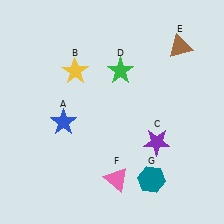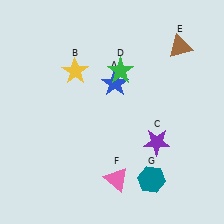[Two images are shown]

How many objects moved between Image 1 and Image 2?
1 object moved between the two images.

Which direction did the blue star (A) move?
The blue star (A) moved right.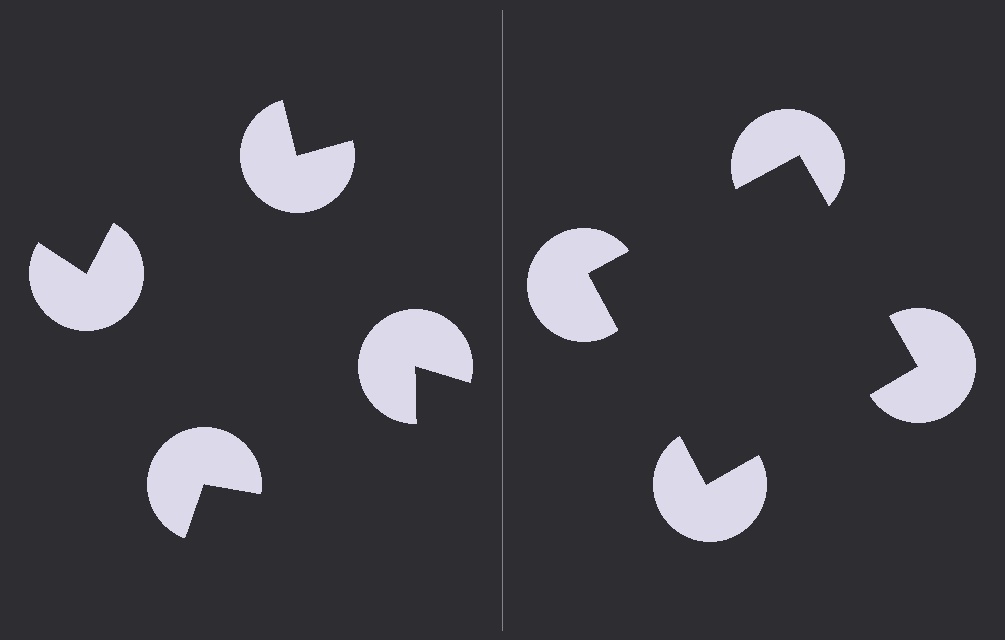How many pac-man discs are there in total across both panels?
8 — 4 on each side.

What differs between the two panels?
The pac-man discs are positioned identically on both sides; only the wedge orientations differ. On the right they align to a square; on the left they are misaligned.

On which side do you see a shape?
An illusory square appears on the right side. On the left side the wedge cuts are rotated, so no coherent shape forms.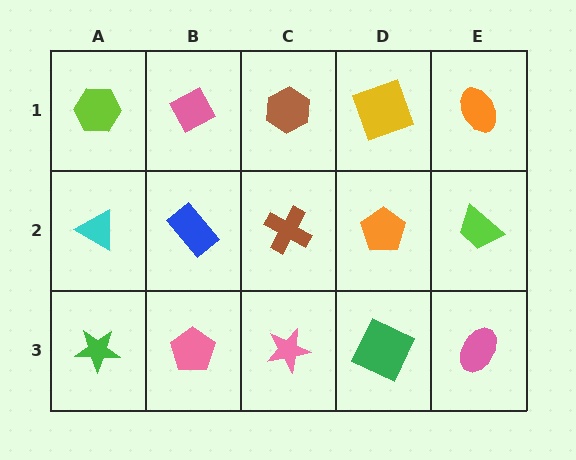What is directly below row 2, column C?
A pink star.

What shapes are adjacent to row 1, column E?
A lime trapezoid (row 2, column E), a yellow square (row 1, column D).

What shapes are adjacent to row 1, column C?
A brown cross (row 2, column C), a pink diamond (row 1, column B), a yellow square (row 1, column D).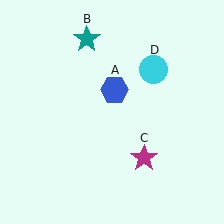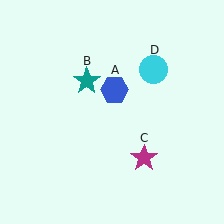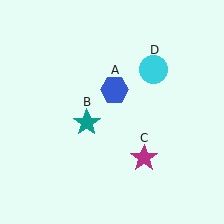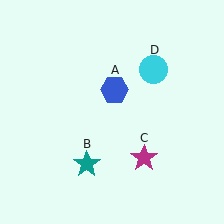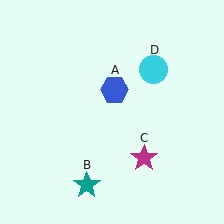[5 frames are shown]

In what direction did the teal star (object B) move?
The teal star (object B) moved down.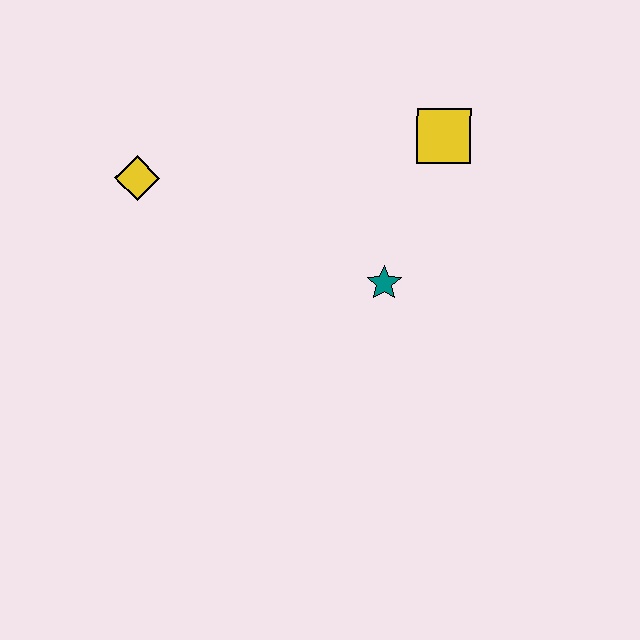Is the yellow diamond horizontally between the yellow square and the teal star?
No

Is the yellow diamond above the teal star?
Yes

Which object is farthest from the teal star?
The yellow diamond is farthest from the teal star.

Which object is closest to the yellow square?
The teal star is closest to the yellow square.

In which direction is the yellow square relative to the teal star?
The yellow square is above the teal star.